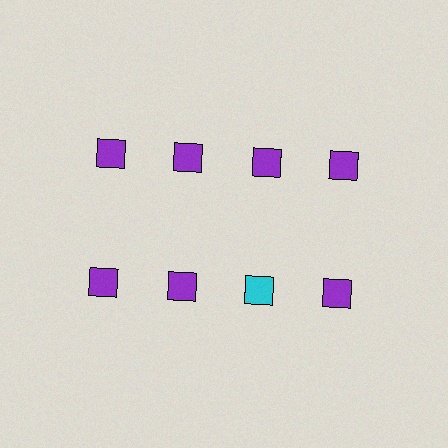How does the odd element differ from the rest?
It has a different color: cyan instead of purple.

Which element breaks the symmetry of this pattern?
The cyan square in the second row, center column breaks the symmetry. All other shapes are purple squares.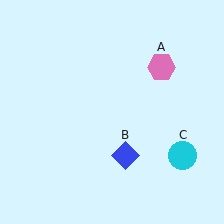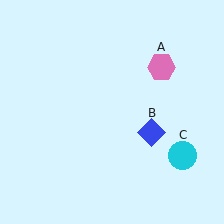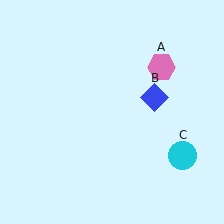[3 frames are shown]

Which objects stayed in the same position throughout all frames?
Pink hexagon (object A) and cyan circle (object C) remained stationary.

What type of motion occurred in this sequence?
The blue diamond (object B) rotated counterclockwise around the center of the scene.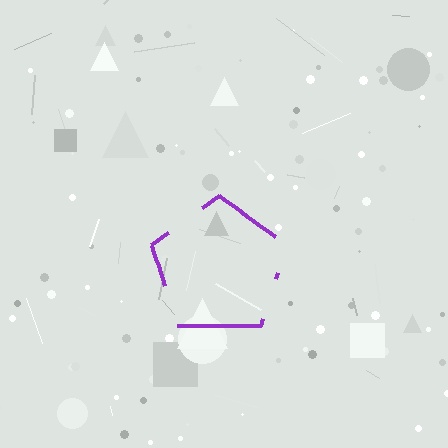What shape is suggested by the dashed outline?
The dashed outline suggests a pentagon.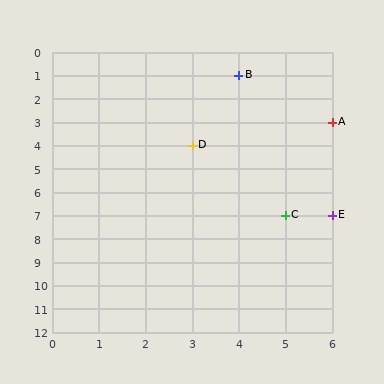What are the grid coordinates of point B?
Point B is at grid coordinates (4, 1).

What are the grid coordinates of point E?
Point E is at grid coordinates (6, 7).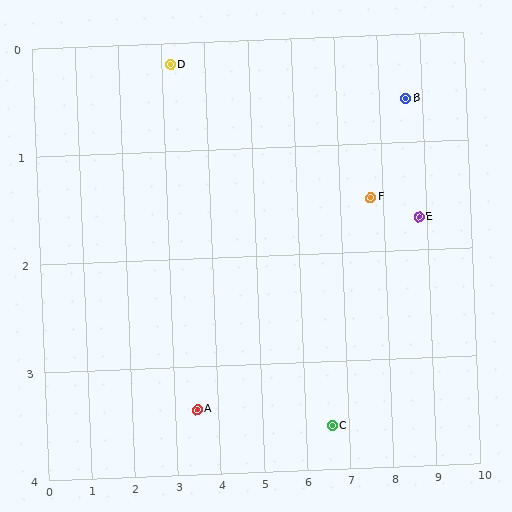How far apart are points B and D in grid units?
Points B and D are about 5.4 grid units apart.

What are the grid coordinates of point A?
Point A is at approximately (3.5, 3.4).